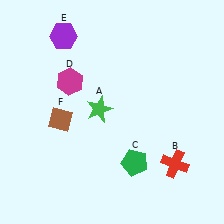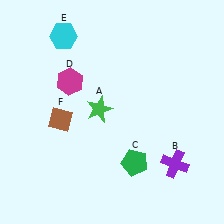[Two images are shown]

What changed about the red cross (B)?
In Image 1, B is red. In Image 2, it changed to purple.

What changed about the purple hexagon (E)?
In Image 1, E is purple. In Image 2, it changed to cyan.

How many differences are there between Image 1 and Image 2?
There are 2 differences between the two images.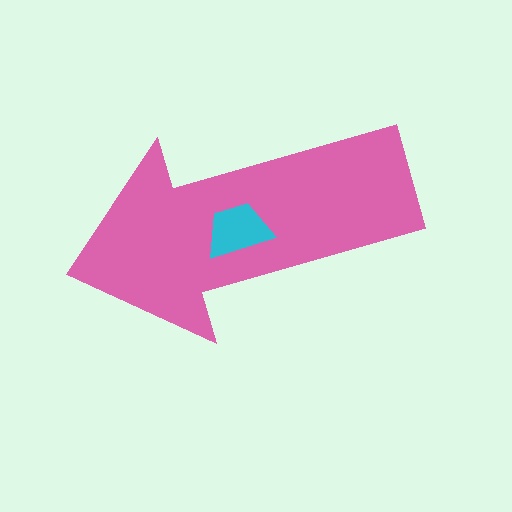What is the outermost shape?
The pink arrow.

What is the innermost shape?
The cyan trapezoid.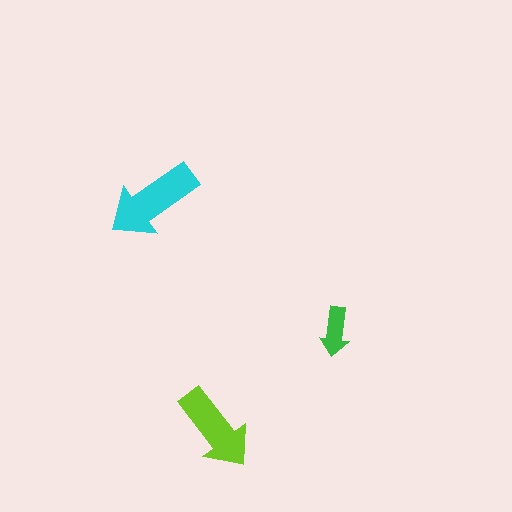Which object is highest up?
The cyan arrow is topmost.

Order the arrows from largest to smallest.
the cyan one, the lime one, the green one.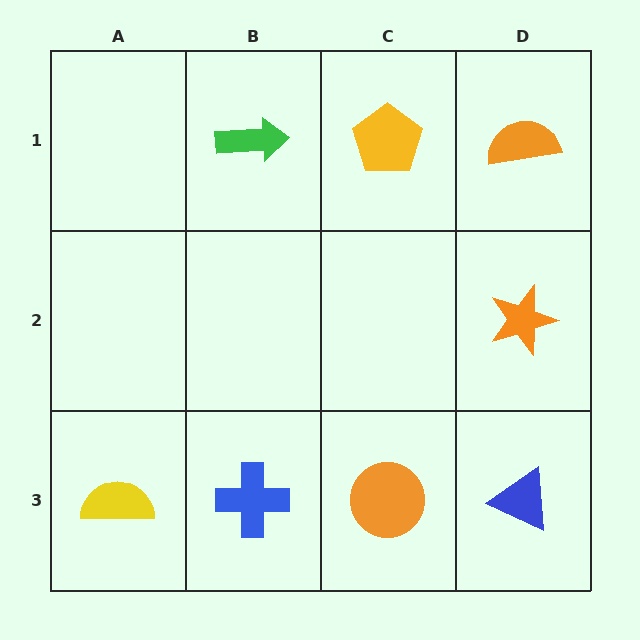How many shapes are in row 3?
4 shapes.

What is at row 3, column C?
An orange circle.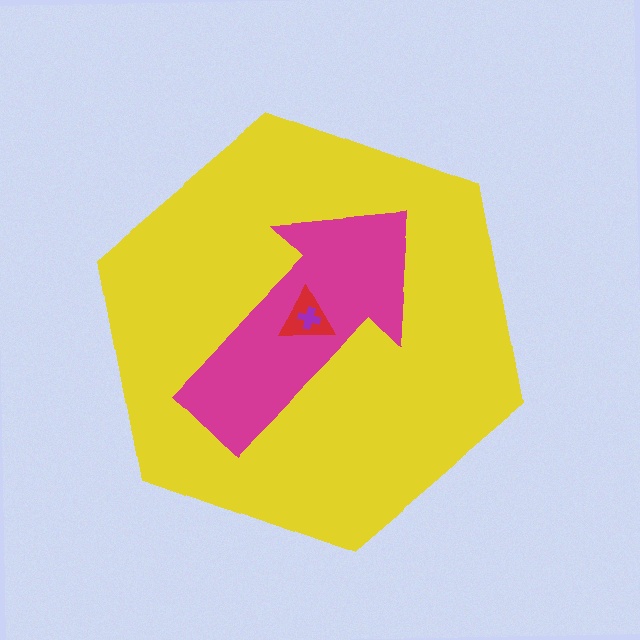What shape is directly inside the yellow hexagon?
The magenta arrow.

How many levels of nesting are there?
4.